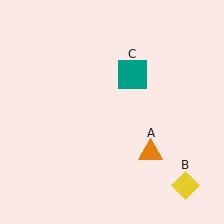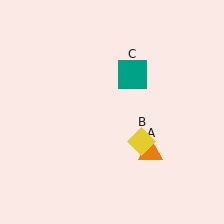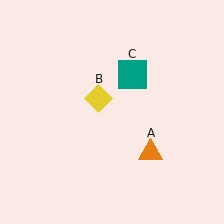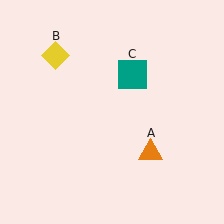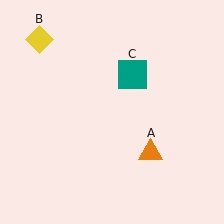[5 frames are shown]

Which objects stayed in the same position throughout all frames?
Orange triangle (object A) and teal square (object C) remained stationary.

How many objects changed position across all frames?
1 object changed position: yellow diamond (object B).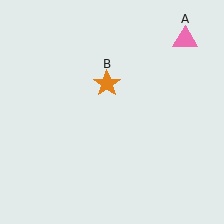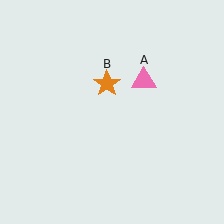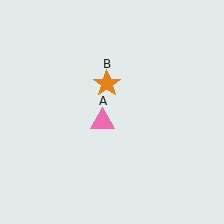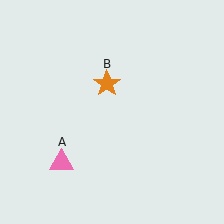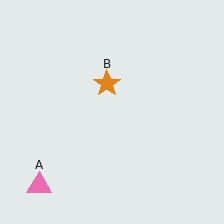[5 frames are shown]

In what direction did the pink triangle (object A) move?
The pink triangle (object A) moved down and to the left.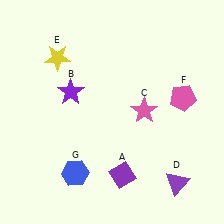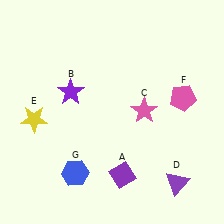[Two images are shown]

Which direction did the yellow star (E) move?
The yellow star (E) moved down.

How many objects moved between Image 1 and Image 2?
1 object moved between the two images.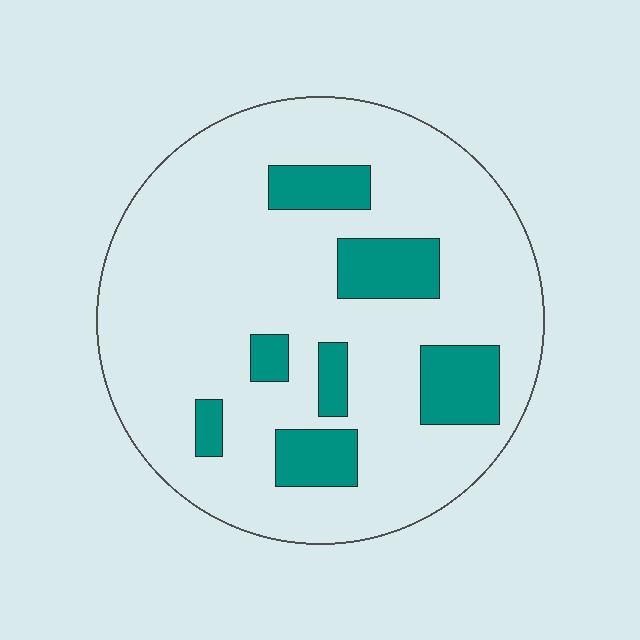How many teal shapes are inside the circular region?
7.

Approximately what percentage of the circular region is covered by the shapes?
Approximately 20%.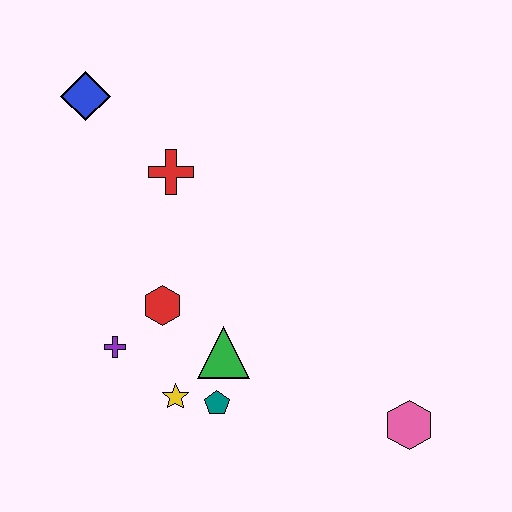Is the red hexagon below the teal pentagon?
No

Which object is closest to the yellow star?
The teal pentagon is closest to the yellow star.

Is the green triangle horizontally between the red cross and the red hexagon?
No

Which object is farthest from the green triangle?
The blue diamond is farthest from the green triangle.